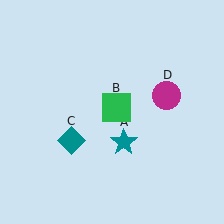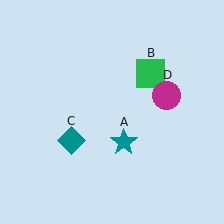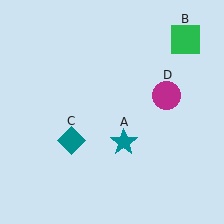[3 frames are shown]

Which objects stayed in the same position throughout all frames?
Teal star (object A) and teal diamond (object C) and magenta circle (object D) remained stationary.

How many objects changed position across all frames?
1 object changed position: green square (object B).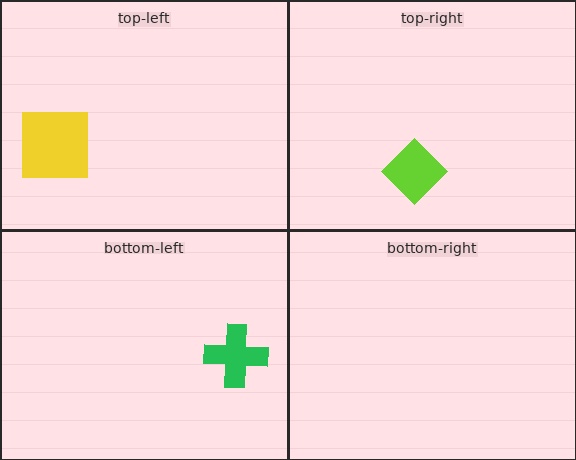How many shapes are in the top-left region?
1.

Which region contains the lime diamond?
The top-right region.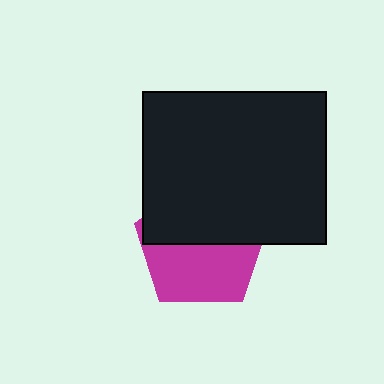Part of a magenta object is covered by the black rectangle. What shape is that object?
It is a pentagon.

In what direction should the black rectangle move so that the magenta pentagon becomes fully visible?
The black rectangle should move up. That is the shortest direction to clear the overlap and leave the magenta pentagon fully visible.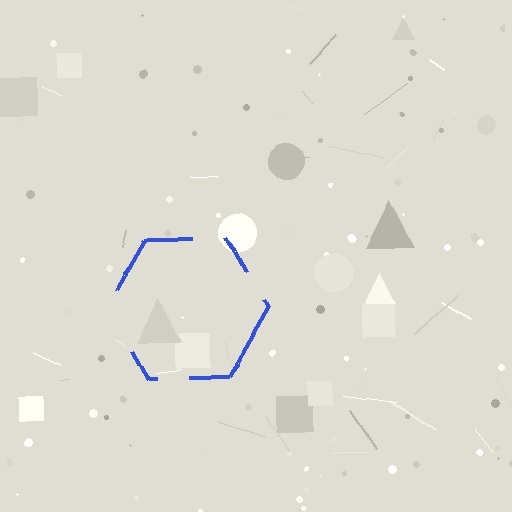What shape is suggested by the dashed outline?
The dashed outline suggests a hexagon.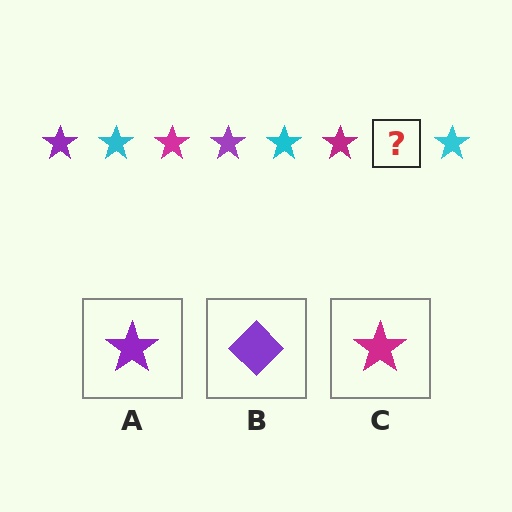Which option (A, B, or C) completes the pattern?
A.